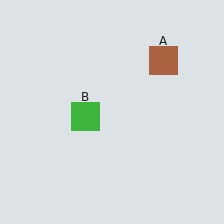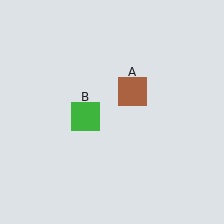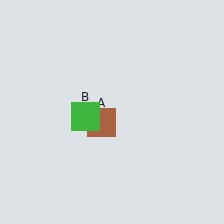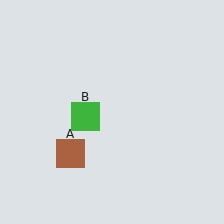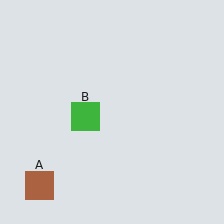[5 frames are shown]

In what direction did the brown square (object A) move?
The brown square (object A) moved down and to the left.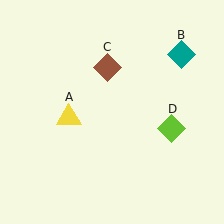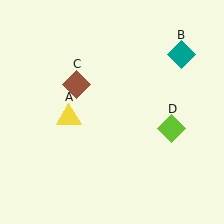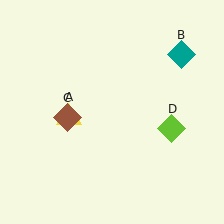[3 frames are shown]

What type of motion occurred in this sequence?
The brown diamond (object C) rotated counterclockwise around the center of the scene.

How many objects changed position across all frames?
1 object changed position: brown diamond (object C).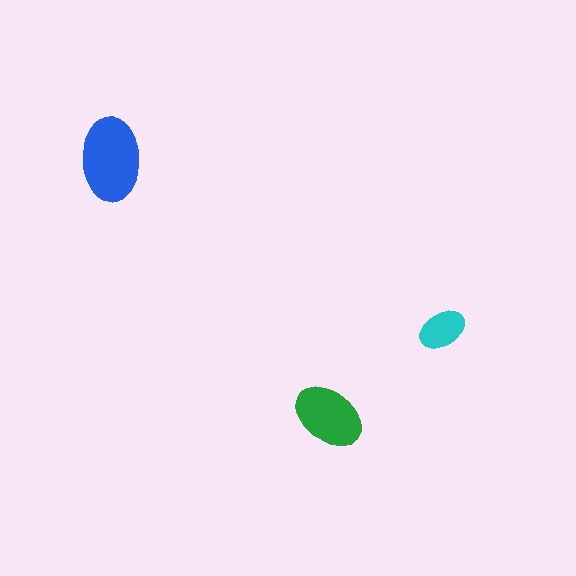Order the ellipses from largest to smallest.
the blue one, the green one, the cyan one.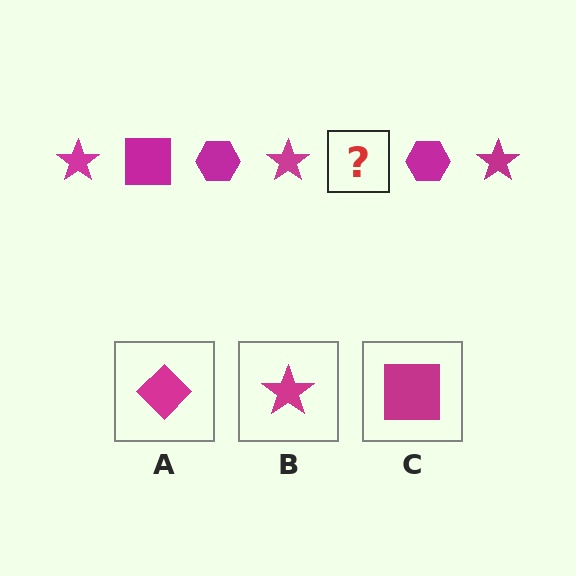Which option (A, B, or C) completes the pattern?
C.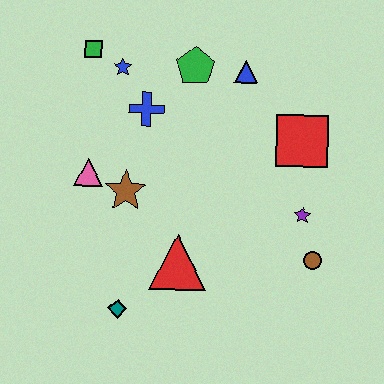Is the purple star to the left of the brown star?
No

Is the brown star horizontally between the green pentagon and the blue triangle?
No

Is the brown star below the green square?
Yes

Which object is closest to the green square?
The blue star is closest to the green square.